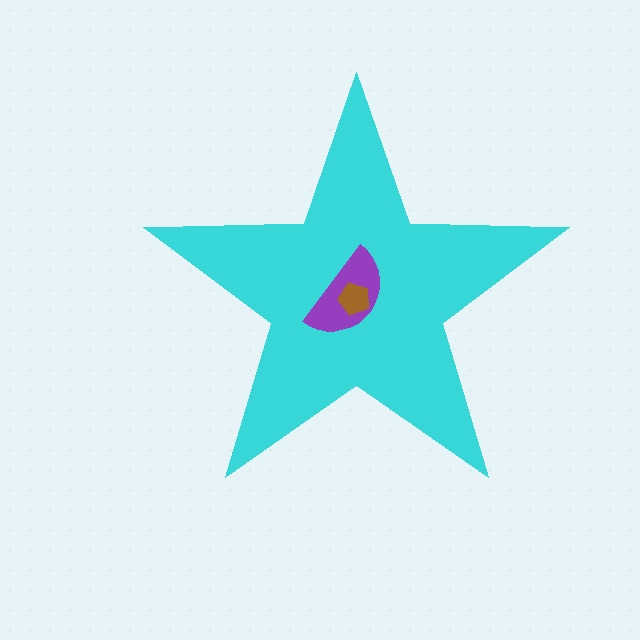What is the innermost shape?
The brown pentagon.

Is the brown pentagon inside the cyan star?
Yes.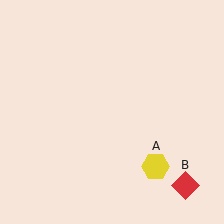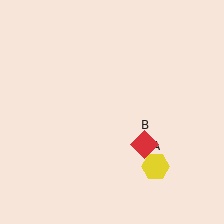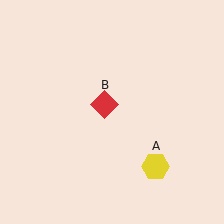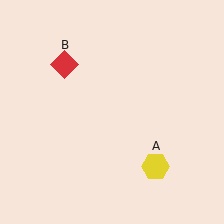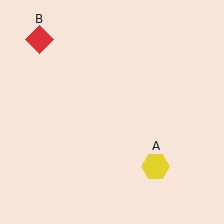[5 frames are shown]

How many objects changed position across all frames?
1 object changed position: red diamond (object B).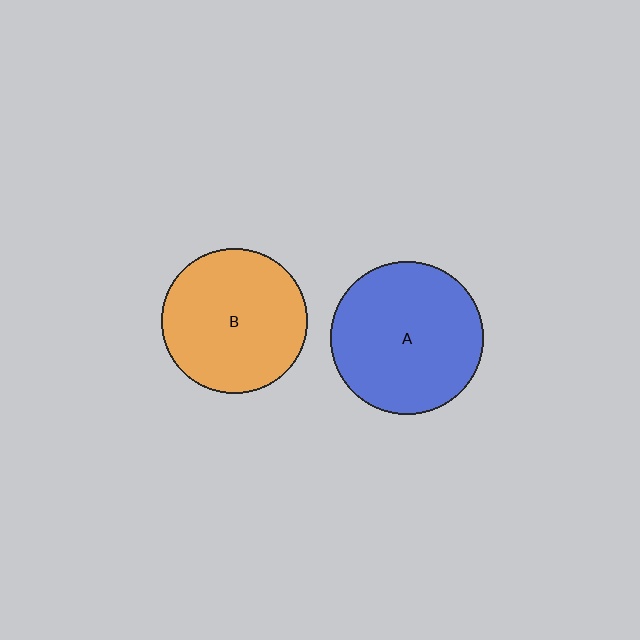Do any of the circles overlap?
No, none of the circles overlap.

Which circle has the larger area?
Circle A (blue).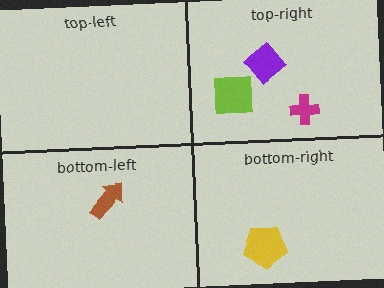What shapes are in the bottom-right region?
The yellow pentagon.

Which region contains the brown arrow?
The bottom-left region.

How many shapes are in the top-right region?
3.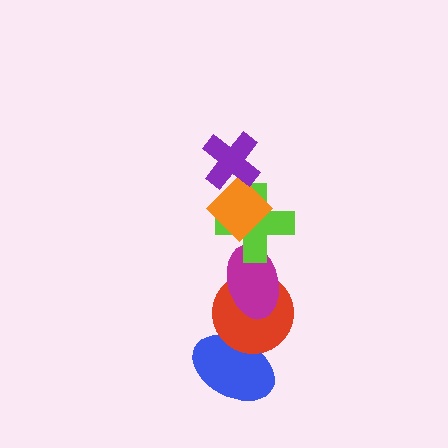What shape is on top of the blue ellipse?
The red circle is on top of the blue ellipse.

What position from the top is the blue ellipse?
The blue ellipse is 6th from the top.